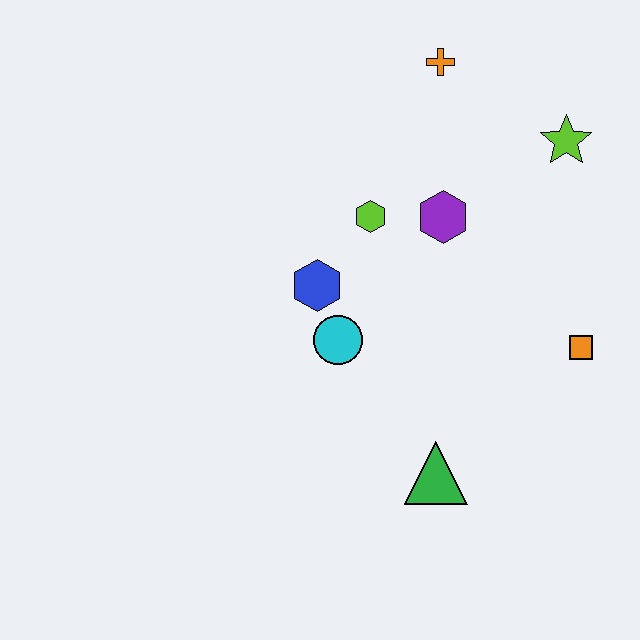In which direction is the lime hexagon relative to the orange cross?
The lime hexagon is below the orange cross.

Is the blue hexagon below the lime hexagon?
Yes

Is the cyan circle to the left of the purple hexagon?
Yes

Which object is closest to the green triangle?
The cyan circle is closest to the green triangle.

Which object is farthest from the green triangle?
The orange cross is farthest from the green triangle.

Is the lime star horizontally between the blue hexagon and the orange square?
Yes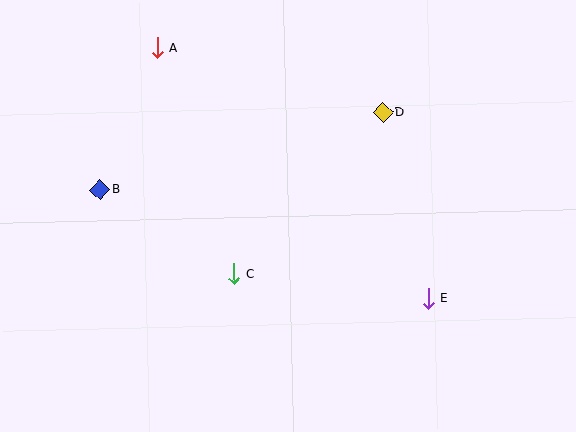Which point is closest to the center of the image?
Point C at (234, 274) is closest to the center.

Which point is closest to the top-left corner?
Point A is closest to the top-left corner.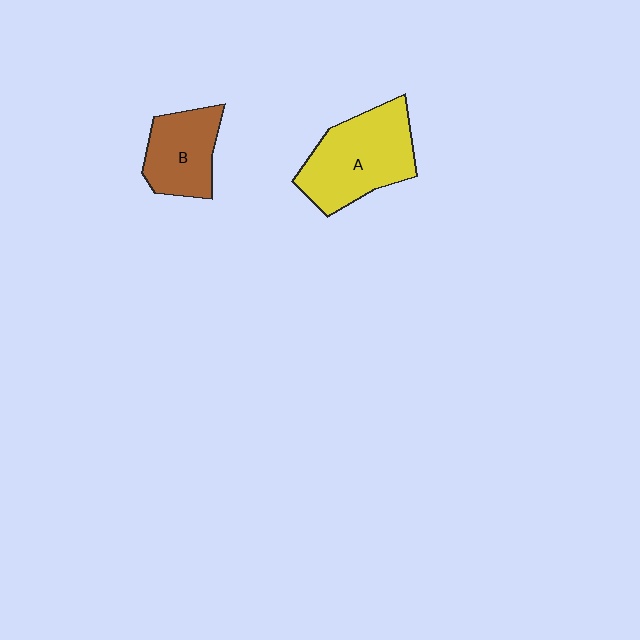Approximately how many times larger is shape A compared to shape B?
Approximately 1.5 times.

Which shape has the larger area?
Shape A (yellow).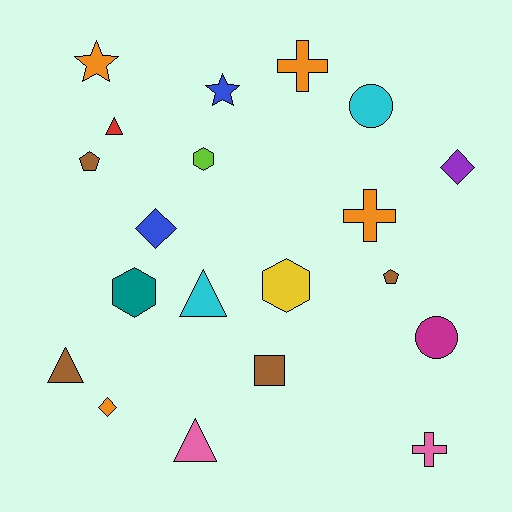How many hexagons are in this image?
There are 3 hexagons.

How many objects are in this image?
There are 20 objects.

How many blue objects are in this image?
There are 2 blue objects.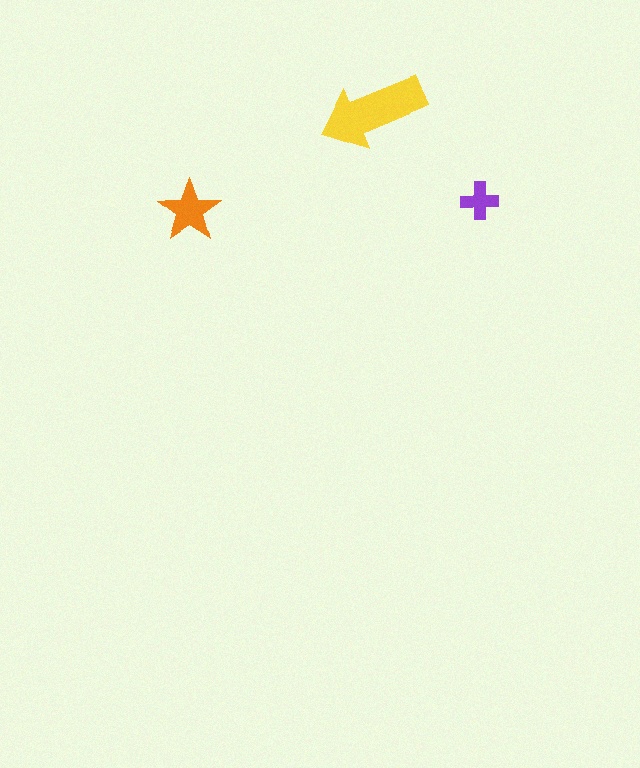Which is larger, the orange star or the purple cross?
The orange star.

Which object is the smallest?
The purple cross.